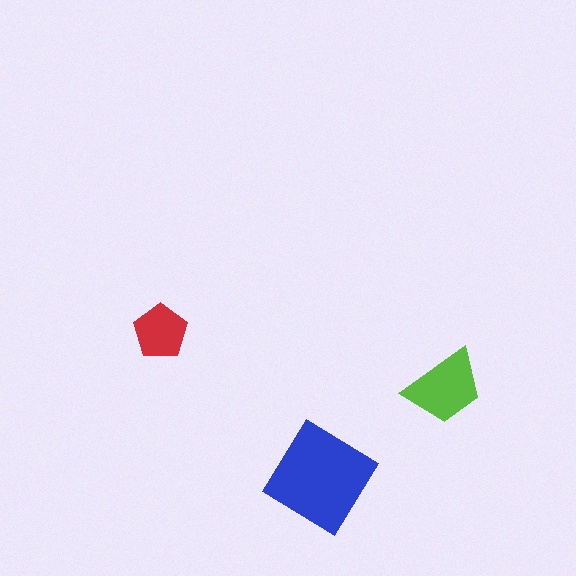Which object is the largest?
The blue diamond.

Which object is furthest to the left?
The red pentagon is leftmost.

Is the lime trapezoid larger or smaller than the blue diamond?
Smaller.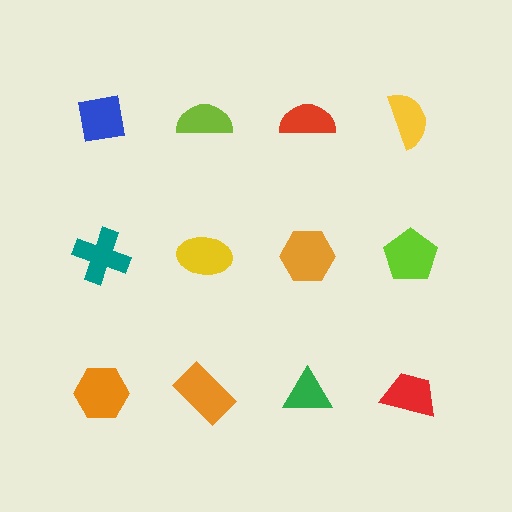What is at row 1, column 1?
A blue square.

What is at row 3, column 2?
An orange rectangle.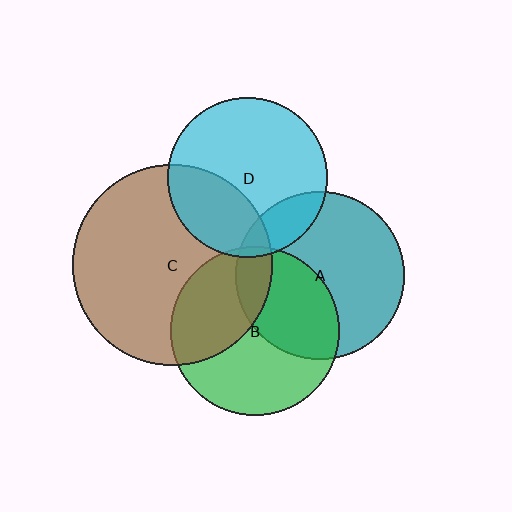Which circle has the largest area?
Circle C (brown).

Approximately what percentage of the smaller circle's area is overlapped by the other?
Approximately 30%.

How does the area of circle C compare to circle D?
Approximately 1.6 times.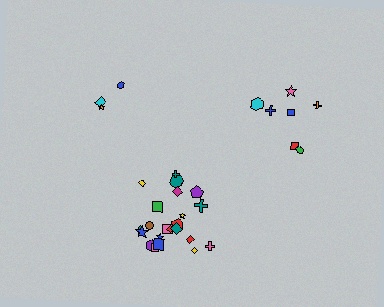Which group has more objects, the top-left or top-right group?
The top-right group.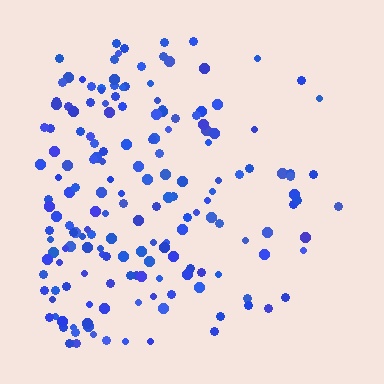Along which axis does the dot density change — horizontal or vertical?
Horizontal.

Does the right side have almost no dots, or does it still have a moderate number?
Still a moderate number, just noticeably fewer than the left.